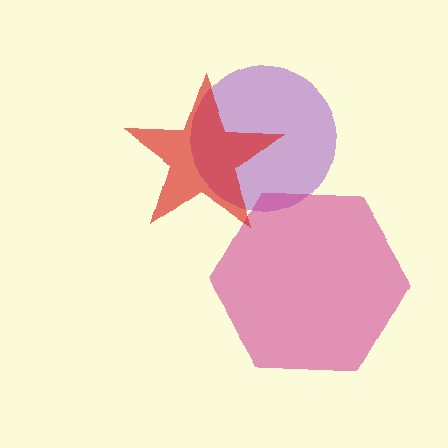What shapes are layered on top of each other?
The layered shapes are: a purple circle, a magenta hexagon, a red star.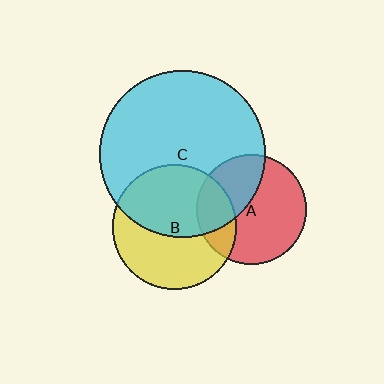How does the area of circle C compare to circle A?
Approximately 2.3 times.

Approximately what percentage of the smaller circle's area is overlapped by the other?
Approximately 50%.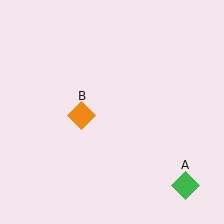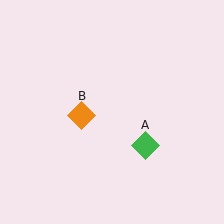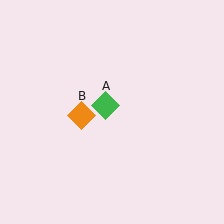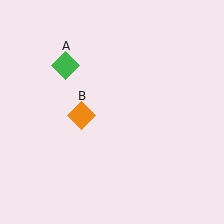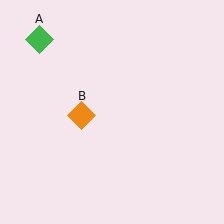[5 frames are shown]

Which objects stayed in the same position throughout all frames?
Orange diamond (object B) remained stationary.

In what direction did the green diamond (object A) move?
The green diamond (object A) moved up and to the left.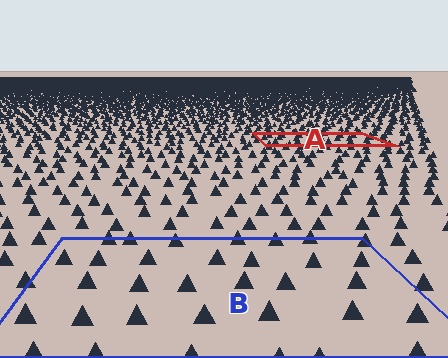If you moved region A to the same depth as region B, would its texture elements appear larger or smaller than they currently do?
They would appear larger. At a closer depth, the same texture elements are projected at a bigger on-screen size.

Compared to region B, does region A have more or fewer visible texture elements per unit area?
Region A has more texture elements per unit area — they are packed more densely because it is farther away.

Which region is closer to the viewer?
Region B is closer. The texture elements there are larger and more spread out.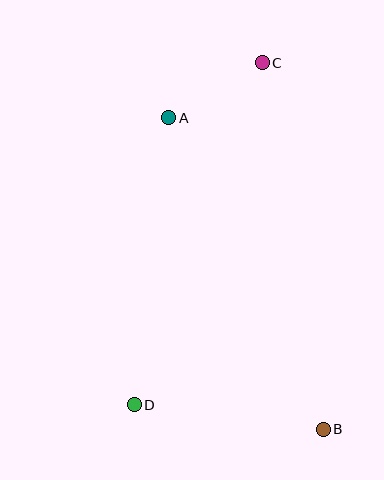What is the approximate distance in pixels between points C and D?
The distance between C and D is approximately 365 pixels.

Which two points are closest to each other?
Points A and C are closest to each other.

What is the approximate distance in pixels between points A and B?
The distance between A and B is approximately 348 pixels.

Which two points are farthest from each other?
Points B and C are farthest from each other.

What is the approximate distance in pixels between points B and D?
The distance between B and D is approximately 190 pixels.